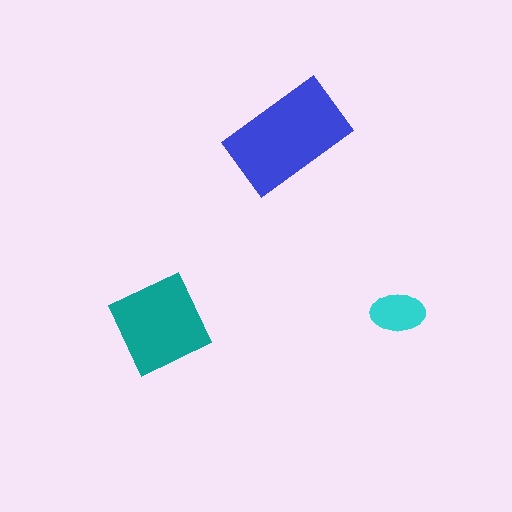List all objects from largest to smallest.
The blue rectangle, the teal square, the cyan ellipse.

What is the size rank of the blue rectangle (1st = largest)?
1st.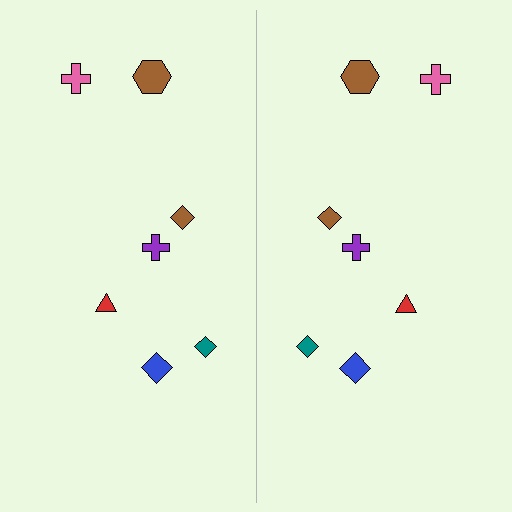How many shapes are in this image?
There are 14 shapes in this image.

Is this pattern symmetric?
Yes, this pattern has bilateral (reflection) symmetry.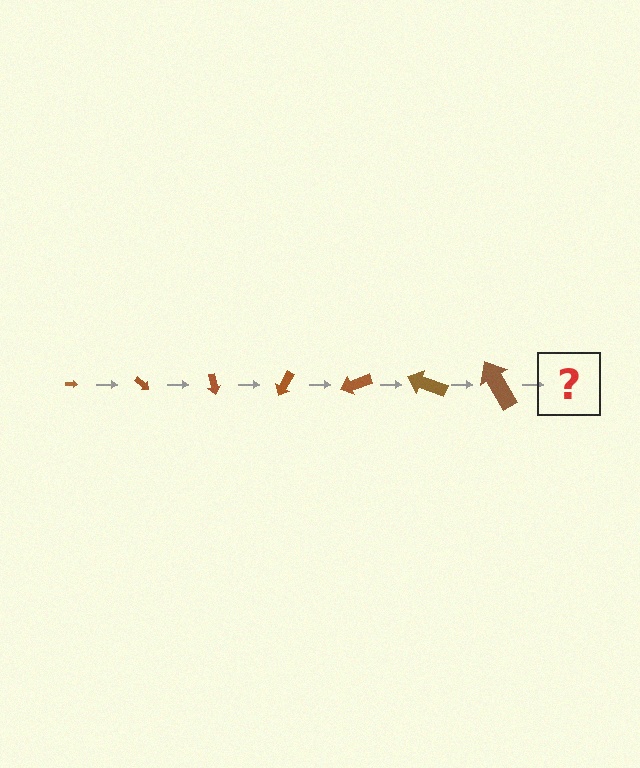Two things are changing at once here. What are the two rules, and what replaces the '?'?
The two rules are that the arrow grows larger each step and it rotates 40 degrees each step. The '?' should be an arrow, larger than the previous one and rotated 280 degrees from the start.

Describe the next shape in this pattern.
It should be an arrow, larger than the previous one and rotated 280 degrees from the start.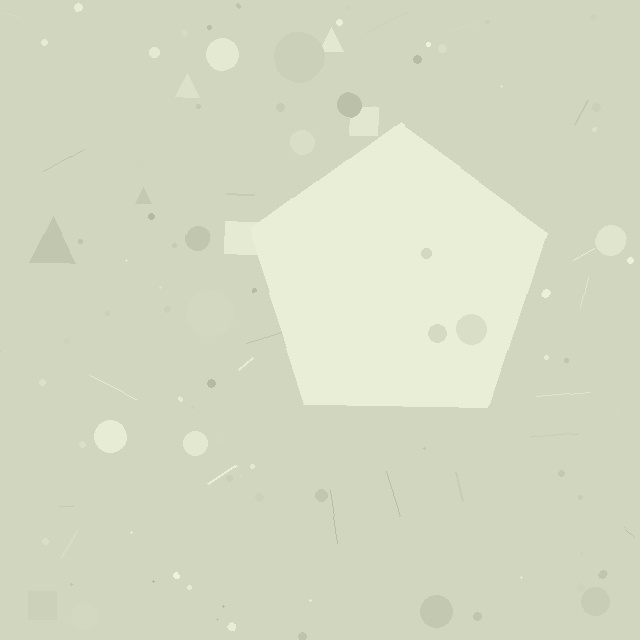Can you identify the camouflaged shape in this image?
The camouflaged shape is a pentagon.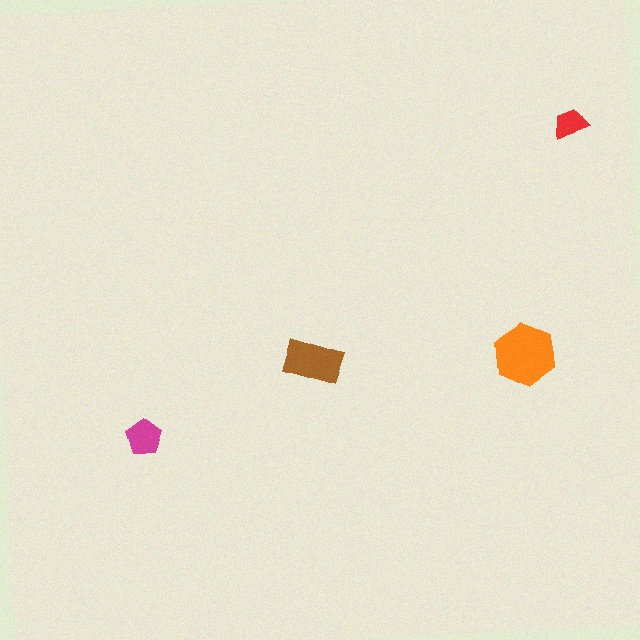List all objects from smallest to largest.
The red trapezoid, the magenta pentagon, the brown rectangle, the orange hexagon.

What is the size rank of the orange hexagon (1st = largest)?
1st.